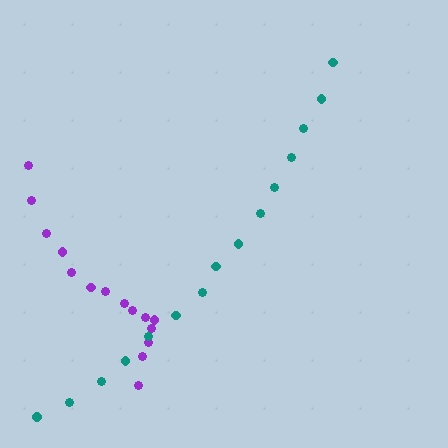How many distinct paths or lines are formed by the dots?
There are 2 distinct paths.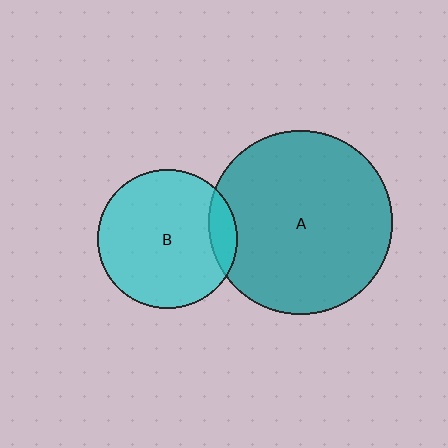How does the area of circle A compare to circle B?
Approximately 1.7 times.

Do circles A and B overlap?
Yes.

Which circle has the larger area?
Circle A (teal).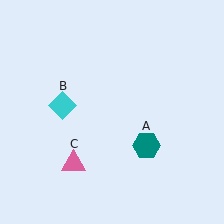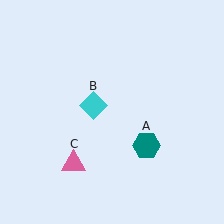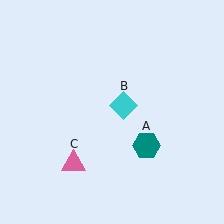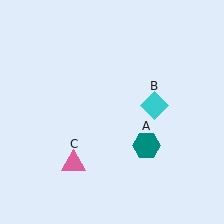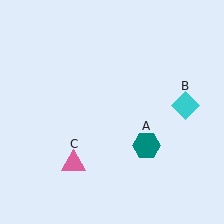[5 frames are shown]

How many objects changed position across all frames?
1 object changed position: cyan diamond (object B).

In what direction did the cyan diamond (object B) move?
The cyan diamond (object B) moved right.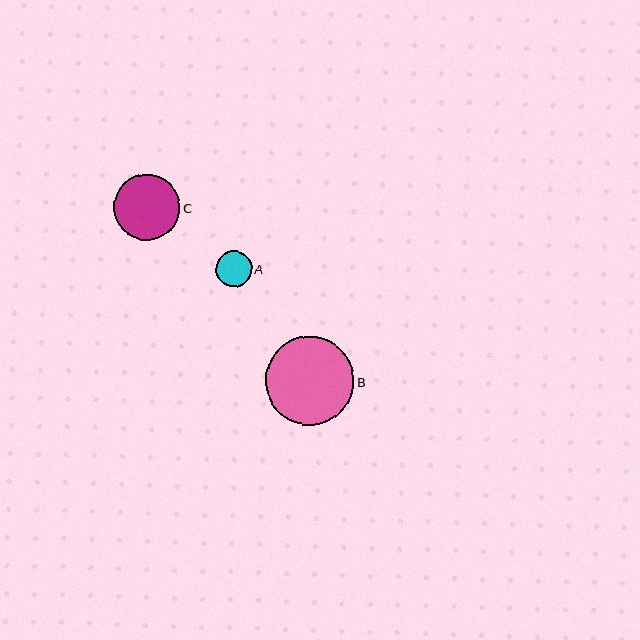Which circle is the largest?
Circle B is the largest with a size of approximately 88 pixels.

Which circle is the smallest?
Circle A is the smallest with a size of approximately 36 pixels.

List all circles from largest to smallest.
From largest to smallest: B, C, A.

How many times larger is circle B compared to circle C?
Circle B is approximately 1.3 times the size of circle C.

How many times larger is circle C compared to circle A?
Circle C is approximately 1.8 times the size of circle A.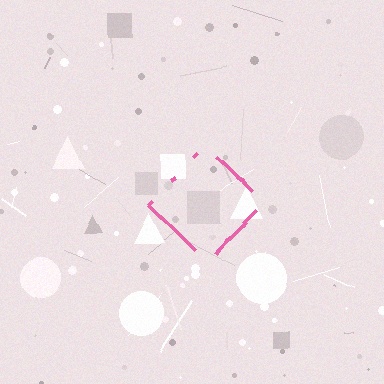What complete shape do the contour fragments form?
The contour fragments form a diamond.